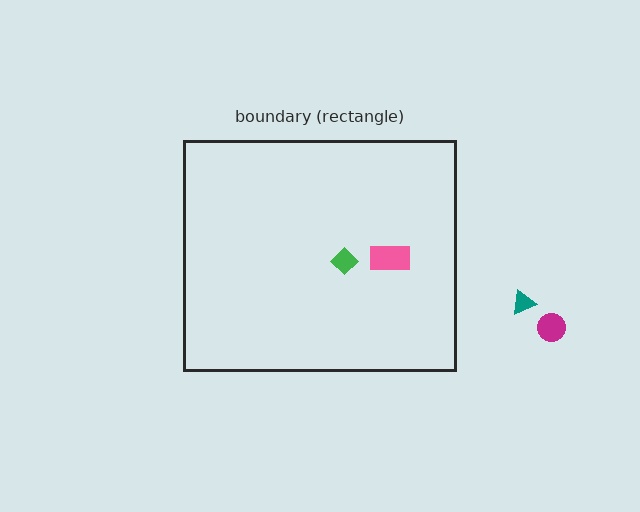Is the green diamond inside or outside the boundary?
Inside.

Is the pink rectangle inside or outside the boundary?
Inside.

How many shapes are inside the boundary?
2 inside, 2 outside.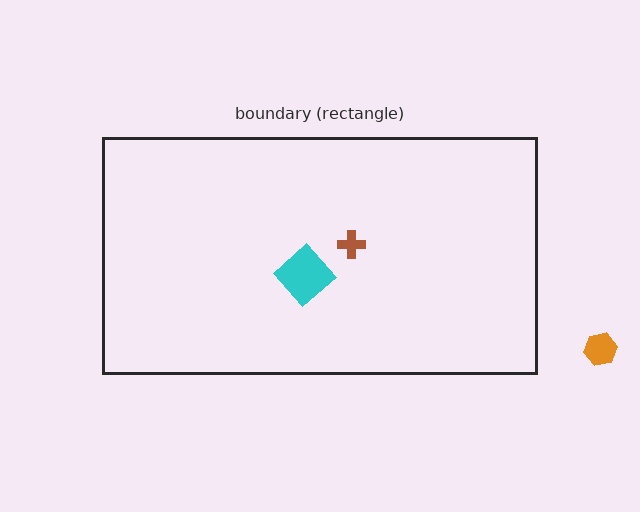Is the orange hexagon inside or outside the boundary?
Outside.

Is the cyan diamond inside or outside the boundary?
Inside.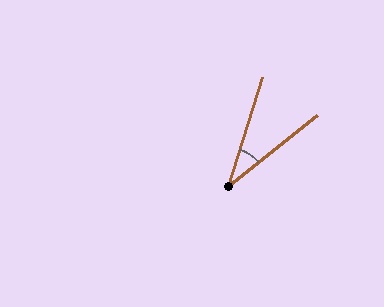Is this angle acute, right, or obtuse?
It is acute.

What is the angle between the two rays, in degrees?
Approximately 34 degrees.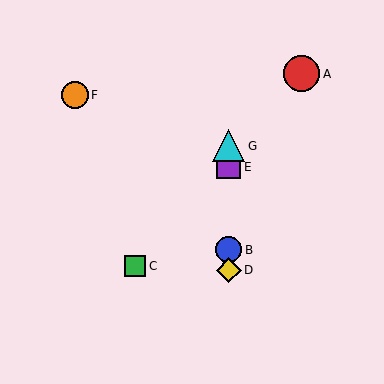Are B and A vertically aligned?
No, B is at x≈229 and A is at x≈302.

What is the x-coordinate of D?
Object D is at x≈229.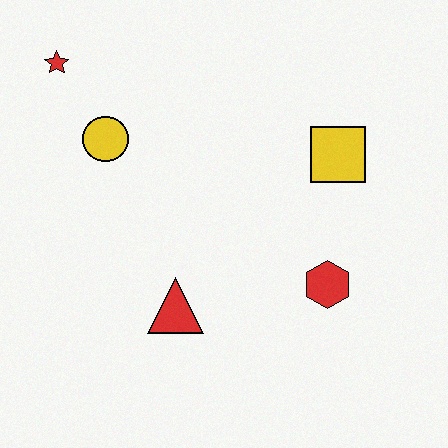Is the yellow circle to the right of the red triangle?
No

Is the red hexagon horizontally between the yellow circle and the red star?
No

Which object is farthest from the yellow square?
The red star is farthest from the yellow square.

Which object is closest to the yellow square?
The red hexagon is closest to the yellow square.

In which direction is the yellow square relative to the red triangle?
The yellow square is to the right of the red triangle.